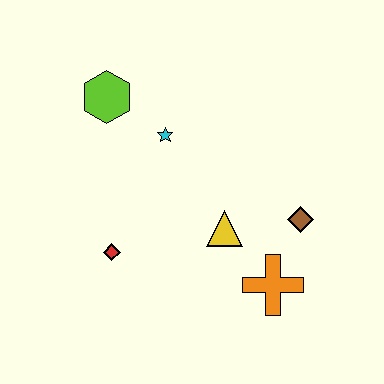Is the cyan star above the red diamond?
Yes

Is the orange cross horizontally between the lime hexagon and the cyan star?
No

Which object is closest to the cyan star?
The lime hexagon is closest to the cyan star.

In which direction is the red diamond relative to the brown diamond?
The red diamond is to the left of the brown diamond.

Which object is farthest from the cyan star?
The orange cross is farthest from the cyan star.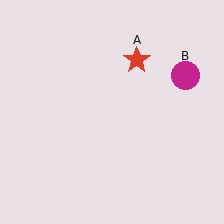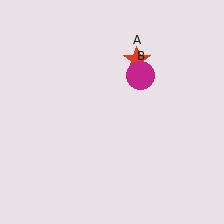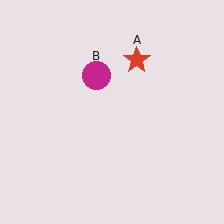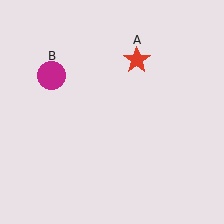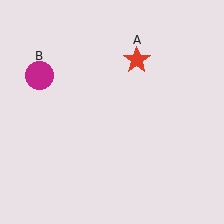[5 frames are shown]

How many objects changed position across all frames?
1 object changed position: magenta circle (object B).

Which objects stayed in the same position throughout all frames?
Red star (object A) remained stationary.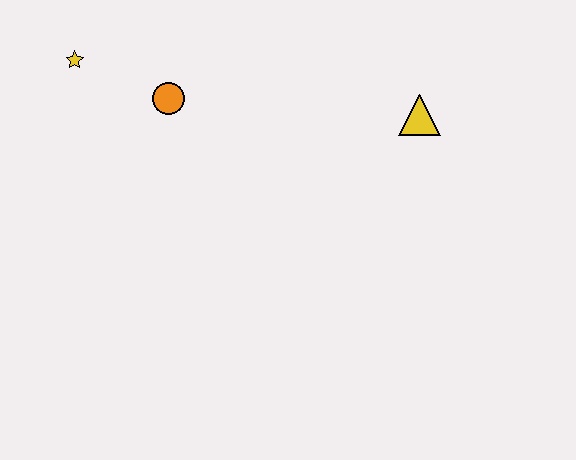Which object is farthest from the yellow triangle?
The yellow star is farthest from the yellow triangle.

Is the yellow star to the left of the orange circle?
Yes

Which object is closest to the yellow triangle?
The orange circle is closest to the yellow triangle.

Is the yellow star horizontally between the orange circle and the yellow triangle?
No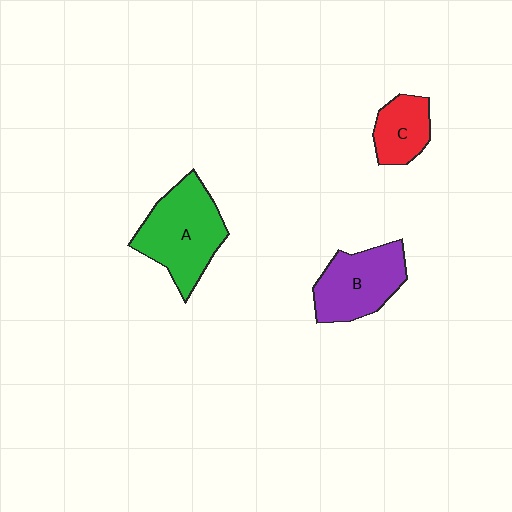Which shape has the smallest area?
Shape C (red).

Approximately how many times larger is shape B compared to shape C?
Approximately 1.6 times.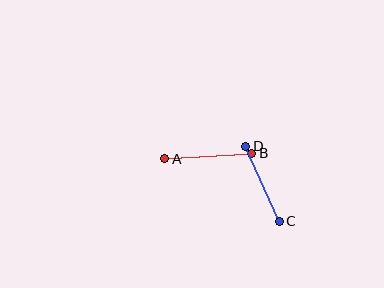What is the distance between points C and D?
The distance is approximately 82 pixels.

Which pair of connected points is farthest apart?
Points A and B are farthest apart.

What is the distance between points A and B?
The distance is approximately 87 pixels.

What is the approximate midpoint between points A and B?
The midpoint is at approximately (208, 156) pixels.